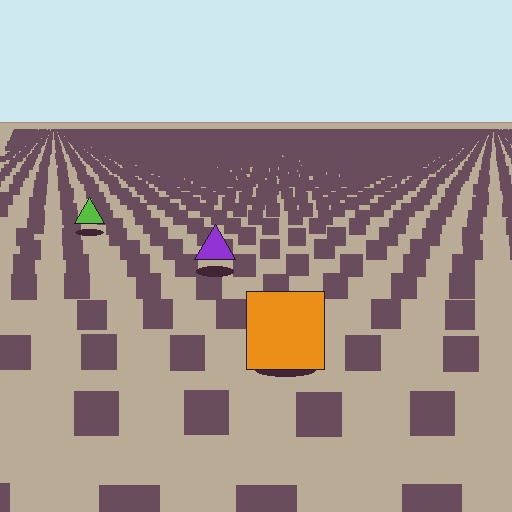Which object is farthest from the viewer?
The lime triangle is farthest from the viewer. It appears smaller and the ground texture around it is denser.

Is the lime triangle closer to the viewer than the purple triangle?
No. The purple triangle is closer — you can tell from the texture gradient: the ground texture is coarser near it.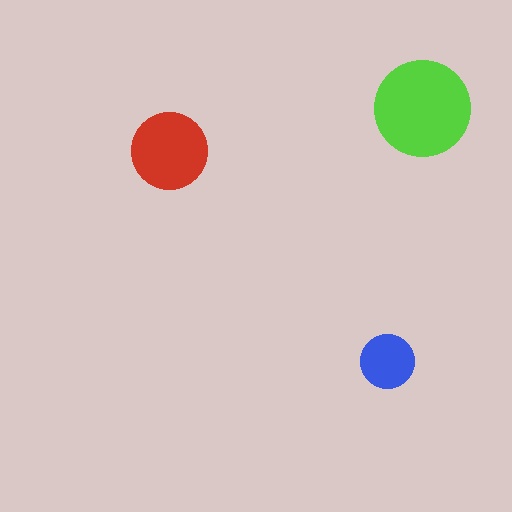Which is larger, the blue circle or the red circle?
The red one.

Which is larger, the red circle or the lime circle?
The lime one.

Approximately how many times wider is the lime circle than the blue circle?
About 2 times wider.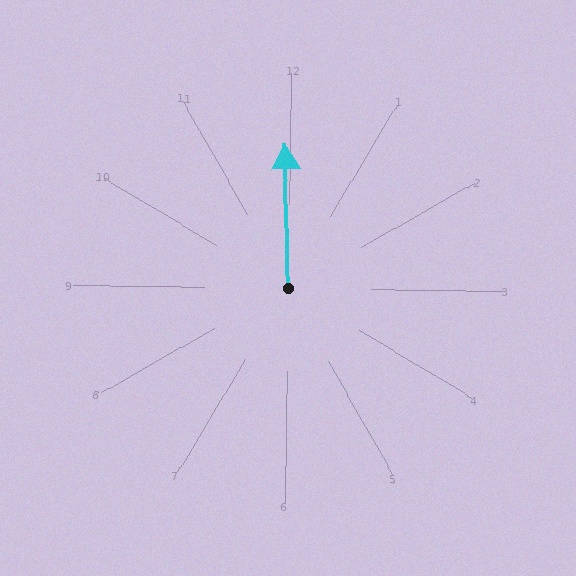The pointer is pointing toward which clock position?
Roughly 12 o'clock.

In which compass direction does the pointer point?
North.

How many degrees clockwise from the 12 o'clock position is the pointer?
Approximately 358 degrees.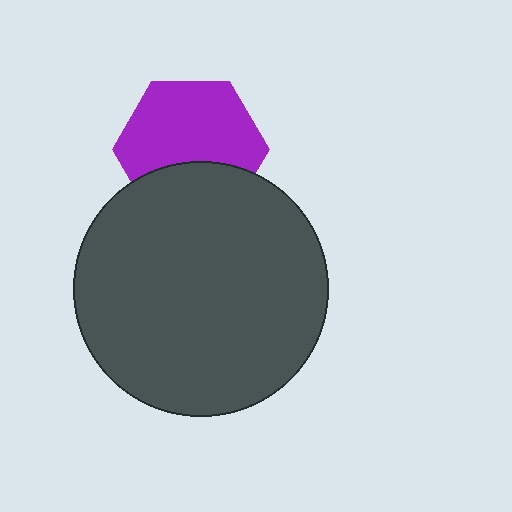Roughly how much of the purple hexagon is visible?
Most of it is visible (roughly 66%).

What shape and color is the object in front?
The object in front is a dark gray circle.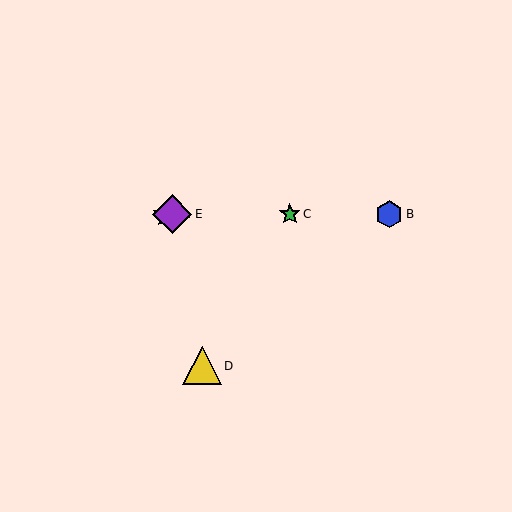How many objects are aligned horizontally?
4 objects (A, B, C, E) are aligned horizontally.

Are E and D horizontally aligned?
No, E is at y≈214 and D is at y≈366.